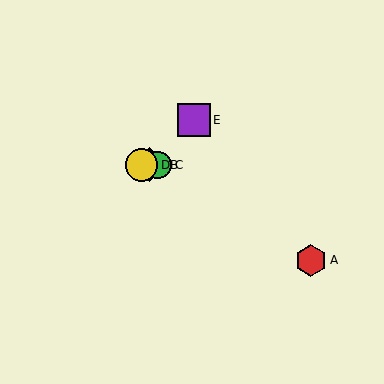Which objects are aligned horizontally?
Objects B, C, D are aligned horizontally.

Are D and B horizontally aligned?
Yes, both are at y≈165.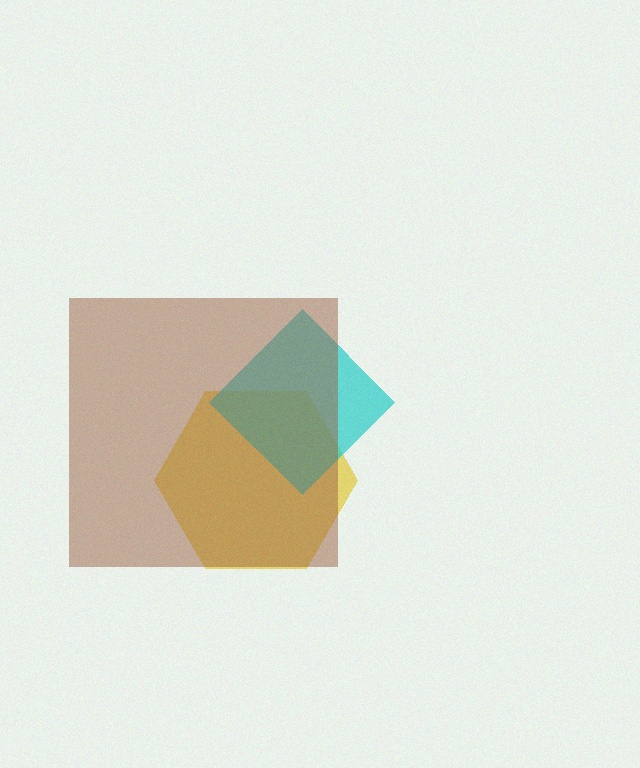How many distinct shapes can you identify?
There are 3 distinct shapes: a yellow hexagon, a cyan diamond, a brown square.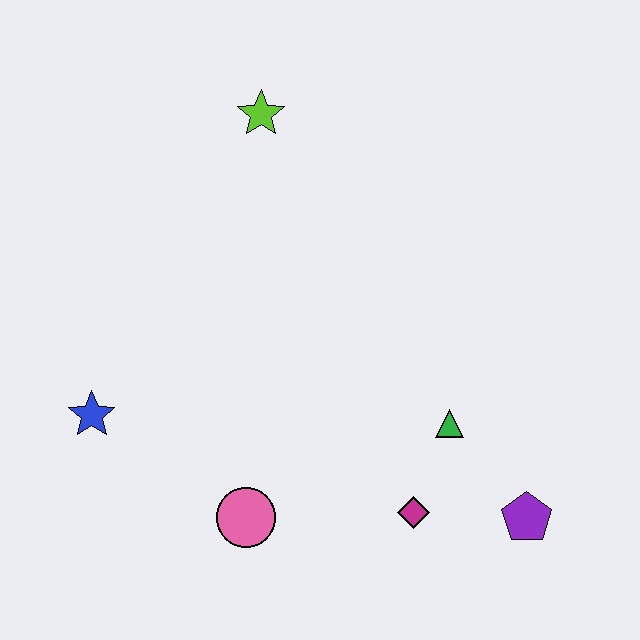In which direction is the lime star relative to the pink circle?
The lime star is above the pink circle.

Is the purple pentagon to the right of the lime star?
Yes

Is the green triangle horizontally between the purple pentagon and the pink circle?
Yes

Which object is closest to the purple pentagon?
The magenta diamond is closest to the purple pentagon.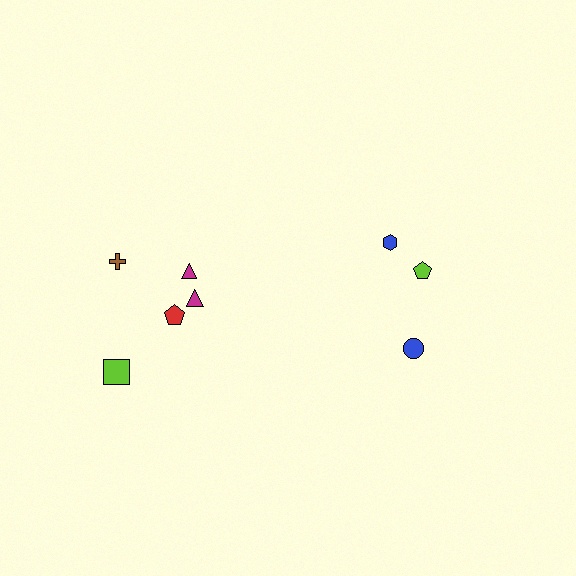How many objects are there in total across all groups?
There are 8 objects.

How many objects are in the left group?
There are 5 objects.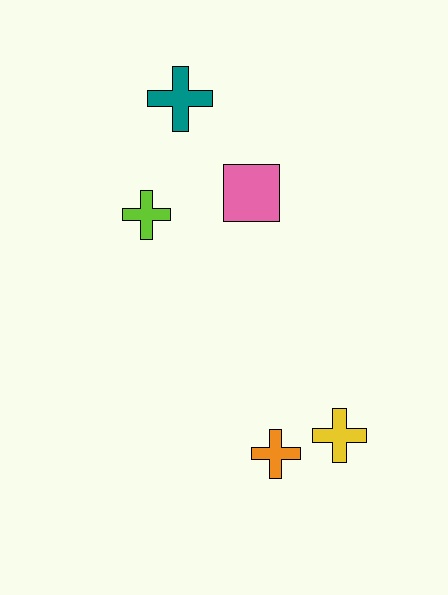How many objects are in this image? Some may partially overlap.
There are 5 objects.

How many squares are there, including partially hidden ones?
There is 1 square.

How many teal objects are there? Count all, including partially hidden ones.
There is 1 teal object.